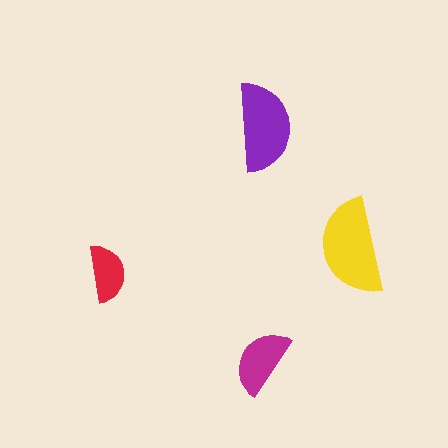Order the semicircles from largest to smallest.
the yellow one, the purple one, the magenta one, the red one.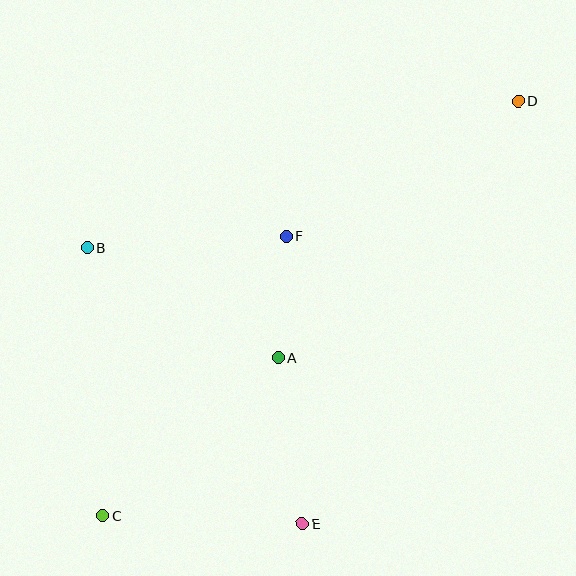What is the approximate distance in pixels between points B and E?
The distance between B and E is approximately 350 pixels.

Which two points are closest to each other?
Points A and F are closest to each other.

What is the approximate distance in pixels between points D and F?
The distance between D and F is approximately 268 pixels.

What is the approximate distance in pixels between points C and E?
The distance between C and E is approximately 199 pixels.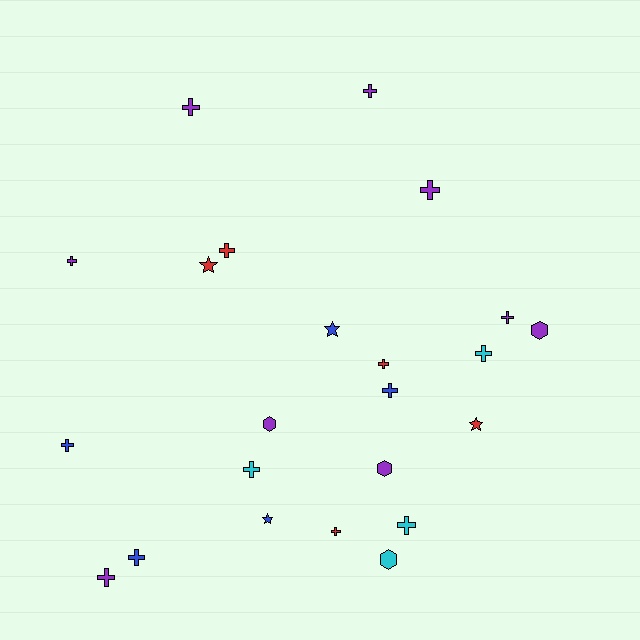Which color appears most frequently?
Purple, with 9 objects.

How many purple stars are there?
There are no purple stars.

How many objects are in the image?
There are 23 objects.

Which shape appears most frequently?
Cross, with 15 objects.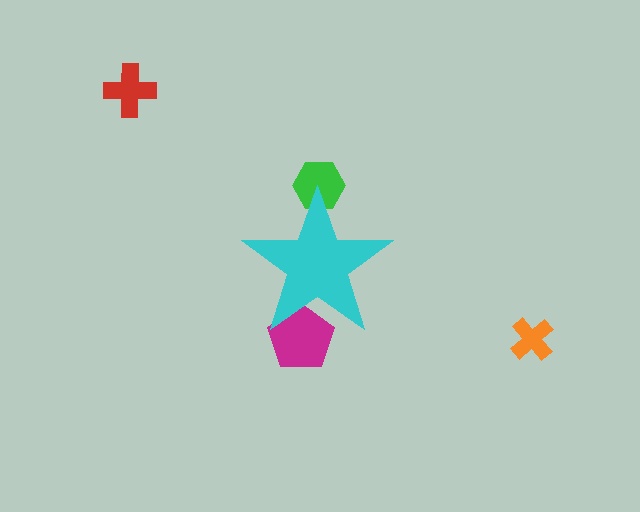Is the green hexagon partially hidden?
Yes, the green hexagon is partially hidden behind the cyan star.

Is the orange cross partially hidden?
No, the orange cross is fully visible.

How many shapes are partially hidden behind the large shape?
2 shapes are partially hidden.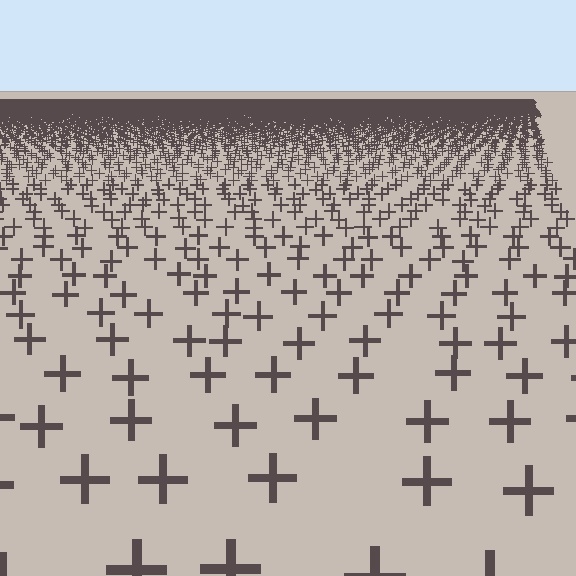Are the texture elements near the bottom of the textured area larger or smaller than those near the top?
Larger. Near the bottom, elements are closer to the viewer and appear at a bigger on-screen size.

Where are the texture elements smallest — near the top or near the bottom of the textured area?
Near the top.